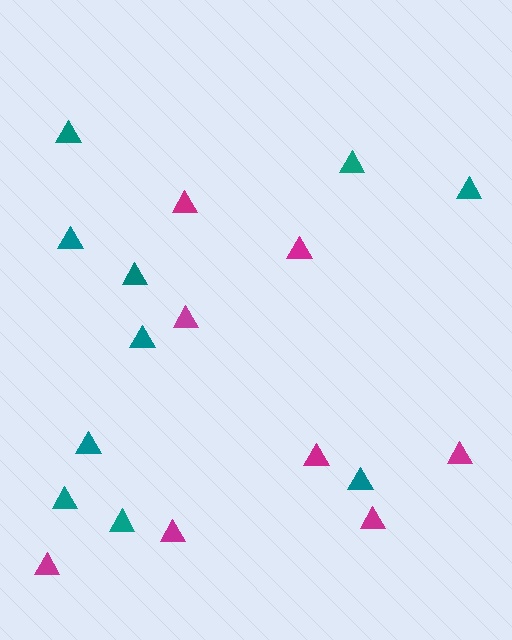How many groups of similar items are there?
There are 2 groups: one group of magenta triangles (8) and one group of teal triangles (10).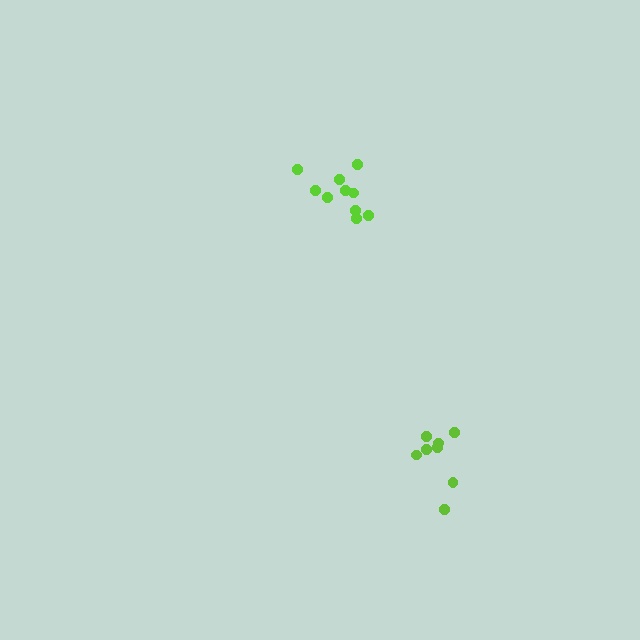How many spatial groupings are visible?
There are 2 spatial groupings.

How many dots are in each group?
Group 1: 10 dots, Group 2: 8 dots (18 total).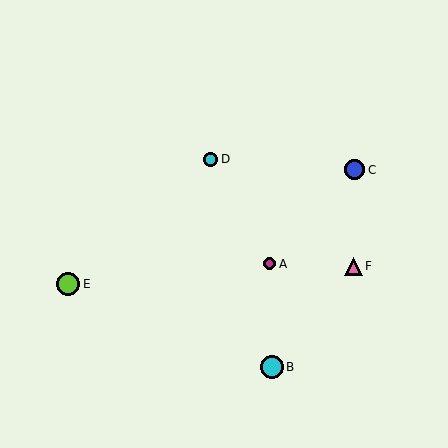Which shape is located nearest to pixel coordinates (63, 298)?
The lime circle (labeled E) at (68, 284) is nearest to that location.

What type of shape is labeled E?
Shape E is a lime circle.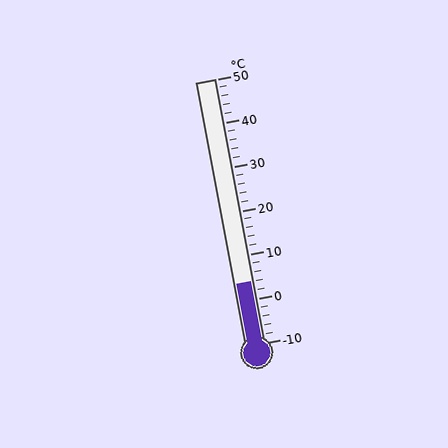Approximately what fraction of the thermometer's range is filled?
The thermometer is filled to approximately 25% of its range.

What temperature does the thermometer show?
The thermometer shows approximately 4°C.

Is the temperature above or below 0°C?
The temperature is above 0°C.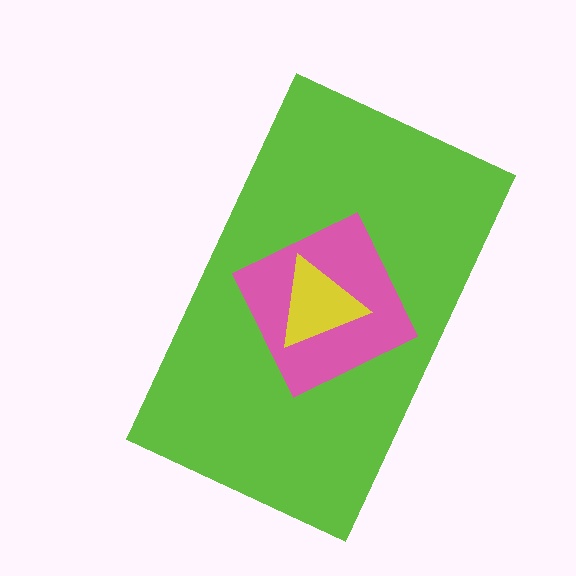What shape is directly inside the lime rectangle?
The pink square.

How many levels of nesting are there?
3.